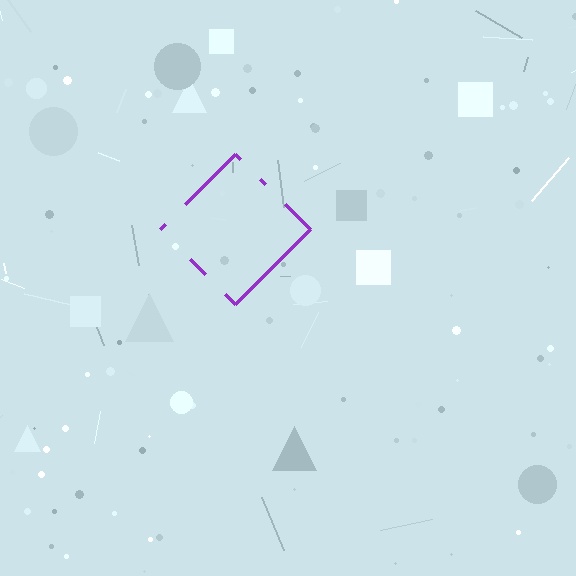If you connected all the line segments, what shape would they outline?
They would outline a diamond.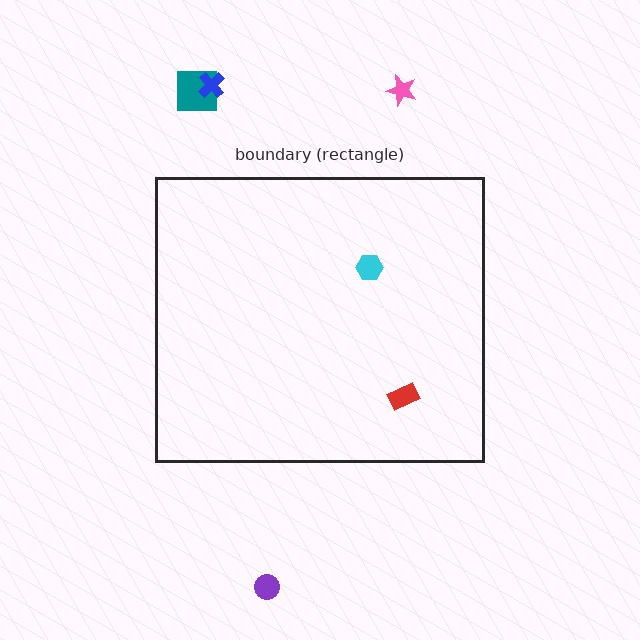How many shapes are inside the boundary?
2 inside, 4 outside.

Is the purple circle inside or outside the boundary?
Outside.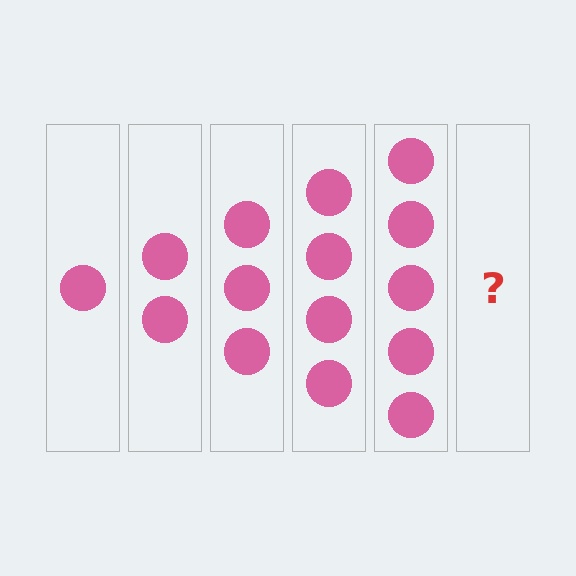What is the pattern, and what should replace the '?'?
The pattern is that each step adds one more circle. The '?' should be 6 circles.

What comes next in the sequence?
The next element should be 6 circles.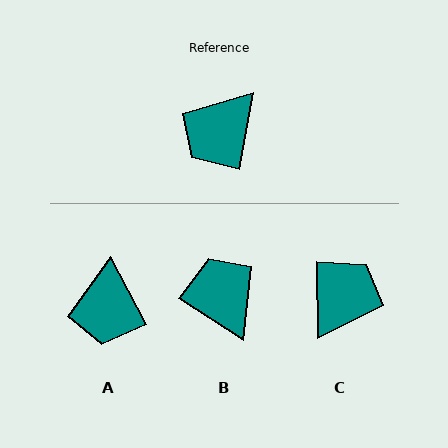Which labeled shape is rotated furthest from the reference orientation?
C, about 170 degrees away.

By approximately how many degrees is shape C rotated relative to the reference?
Approximately 170 degrees clockwise.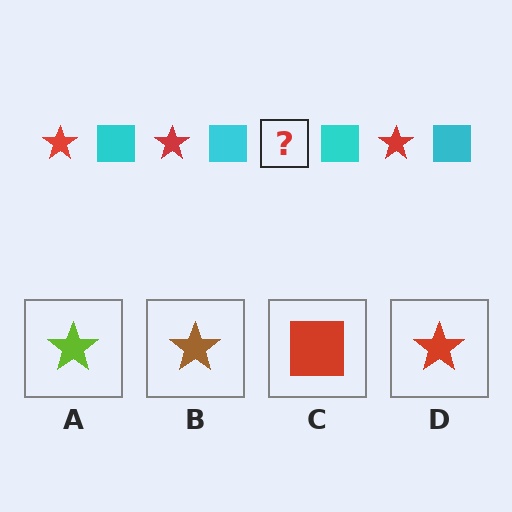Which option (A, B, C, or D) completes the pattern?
D.